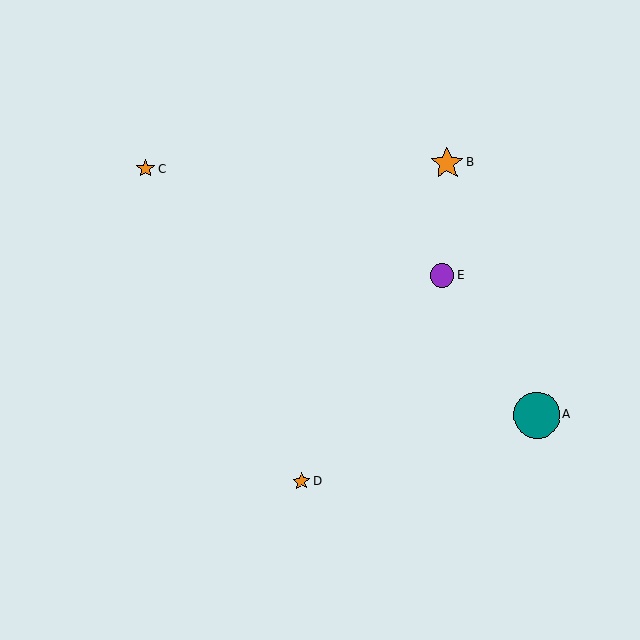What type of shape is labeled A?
Shape A is a teal circle.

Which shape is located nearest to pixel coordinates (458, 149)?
The orange star (labeled B) at (447, 163) is nearest to that location.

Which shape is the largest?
The teal circle (labeled A) is the largest.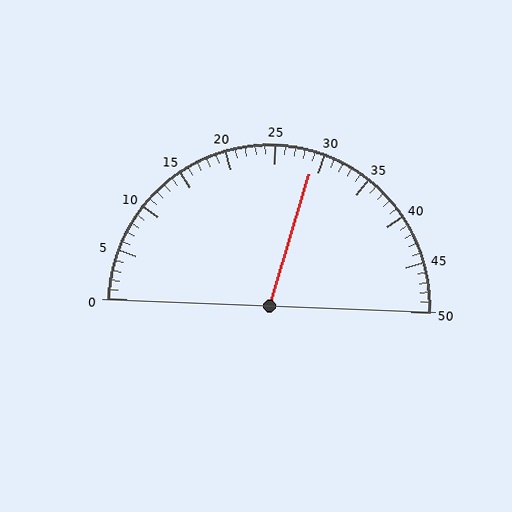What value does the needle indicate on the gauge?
The needle indicates approximately 29.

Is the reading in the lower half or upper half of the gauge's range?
The reading is in the upper half of the range (0 to 50).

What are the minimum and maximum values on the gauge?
The gauge ranges from 0 to 50.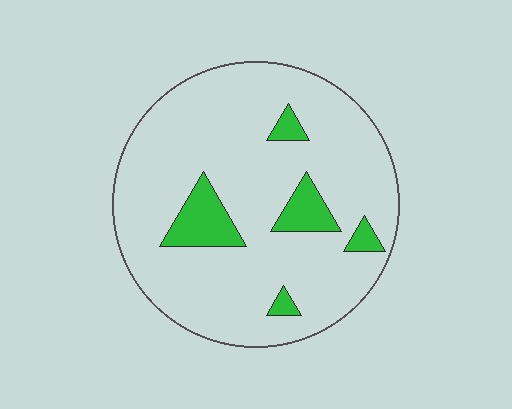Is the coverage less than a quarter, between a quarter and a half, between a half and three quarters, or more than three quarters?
Less than a quarter.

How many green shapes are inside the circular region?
5.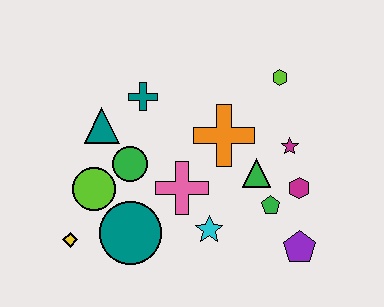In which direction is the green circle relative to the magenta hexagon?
The green circle is to the left of the magenta hexagon.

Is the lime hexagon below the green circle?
No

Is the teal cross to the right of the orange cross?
No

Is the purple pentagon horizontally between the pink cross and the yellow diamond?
No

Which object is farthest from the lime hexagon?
The yellow diamond is farthest from the lime hexagon.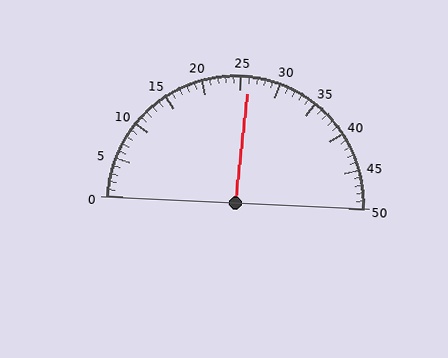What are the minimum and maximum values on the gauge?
The gauge ranges from 0 to 50.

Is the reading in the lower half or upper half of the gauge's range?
The reading is in the upper half of the range (0 to 50).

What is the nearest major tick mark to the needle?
The nearest major tick mark is 25.